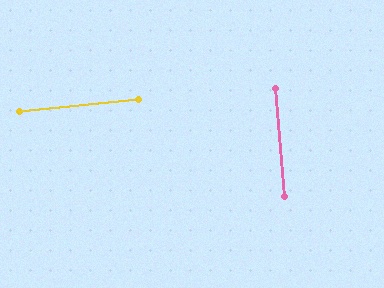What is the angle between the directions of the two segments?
Approximately 89 degrees.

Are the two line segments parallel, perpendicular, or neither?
Perpendicular — they meet at approximately 89°.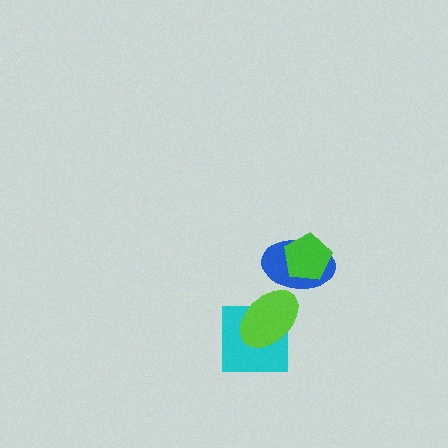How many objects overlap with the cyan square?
1 object overlaps with the cyan square.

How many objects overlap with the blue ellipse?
2 objects overlap with the blue ellipse.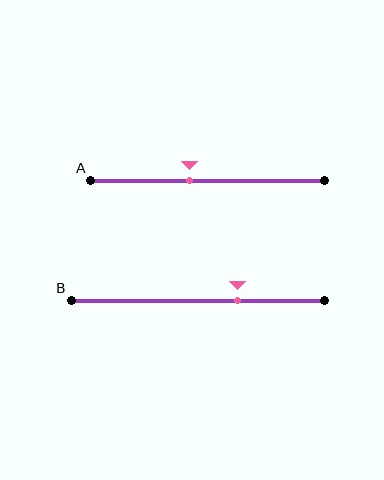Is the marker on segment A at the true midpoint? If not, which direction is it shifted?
No, the marker on segment A is shifted to the left by about 8% of the segment length.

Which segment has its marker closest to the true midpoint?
Segment A has its marker closest to the true midpoint.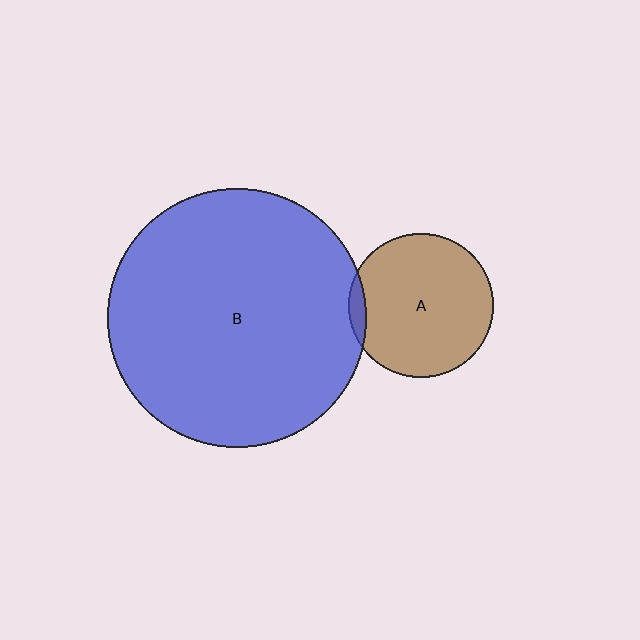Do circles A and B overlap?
Yes.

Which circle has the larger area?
Circle B (blue).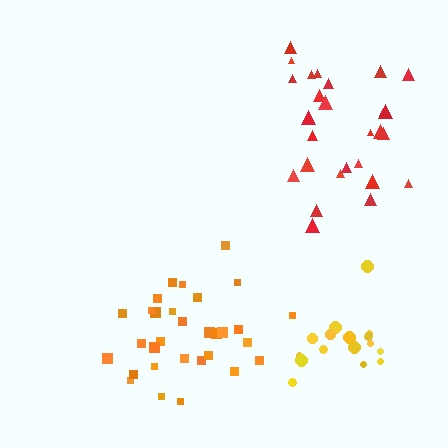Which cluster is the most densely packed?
Orange.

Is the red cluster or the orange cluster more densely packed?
Orange.